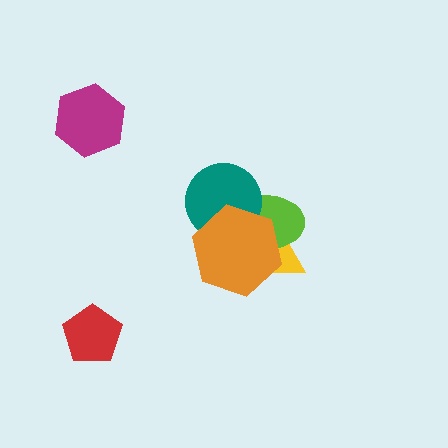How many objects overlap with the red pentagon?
0 objects overlap with the red pentagon.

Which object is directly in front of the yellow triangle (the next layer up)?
The lime ellipse is directly in front of the yellow triangle.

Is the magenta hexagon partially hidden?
No, no other shape covers it.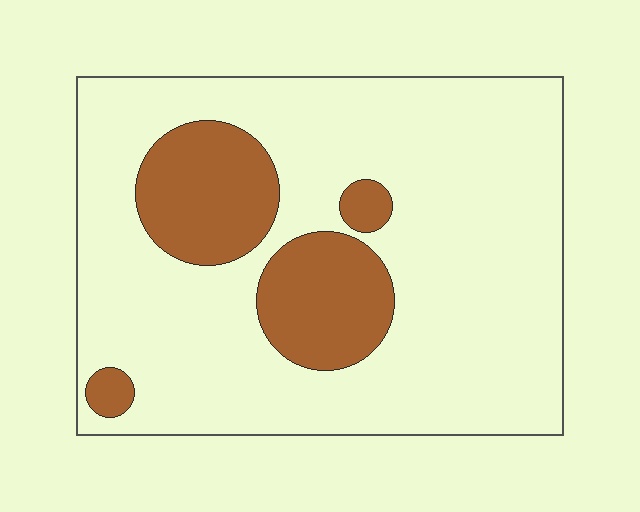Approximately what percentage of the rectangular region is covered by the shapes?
Approximately 20%.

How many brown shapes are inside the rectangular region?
4.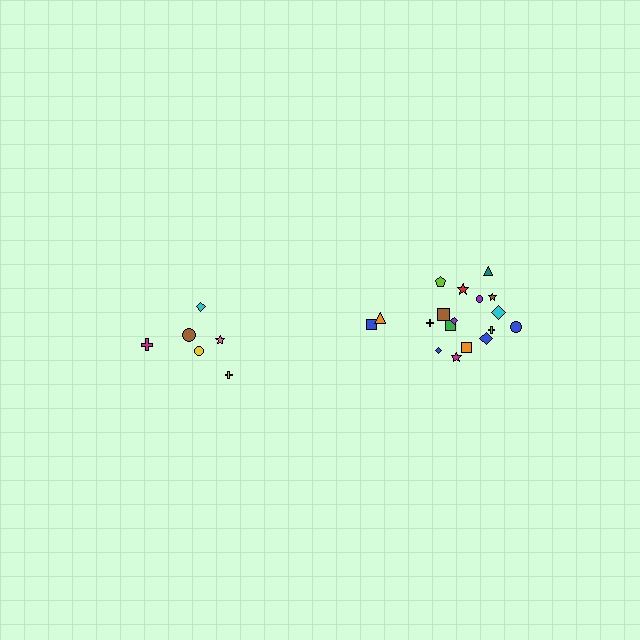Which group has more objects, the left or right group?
The right group.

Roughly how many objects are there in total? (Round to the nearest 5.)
Roughly 25 objects in total.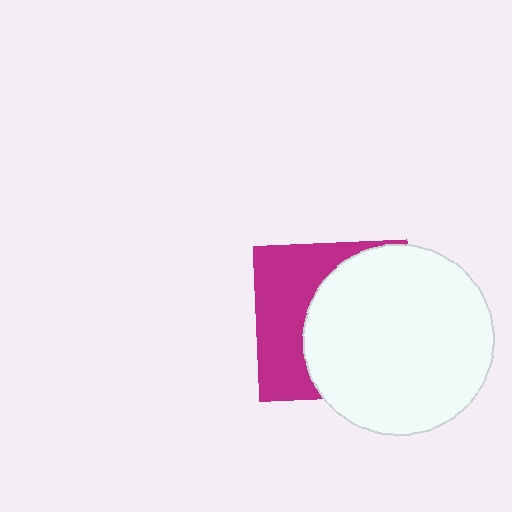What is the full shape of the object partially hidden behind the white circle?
The partially hidden object is a magenta square.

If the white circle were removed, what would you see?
You would see the complete magenta square.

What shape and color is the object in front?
The object in front is a white circle.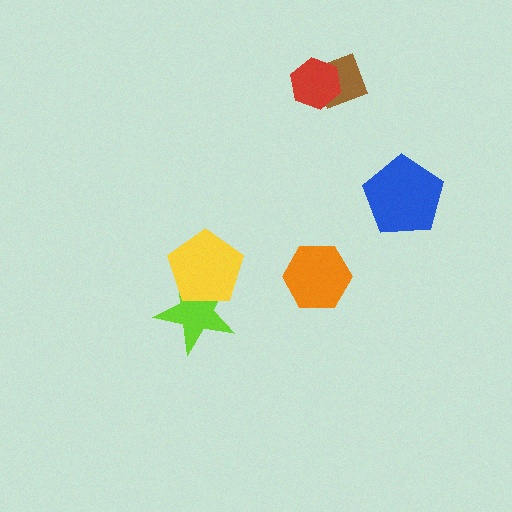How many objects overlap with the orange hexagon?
0 objects overlap with the orange hexagon.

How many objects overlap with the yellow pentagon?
1 object overlaps with the yellow pentagon.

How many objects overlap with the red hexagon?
1 object overlaps with the red hexagon.